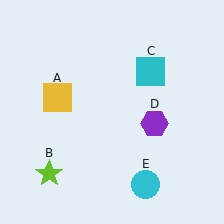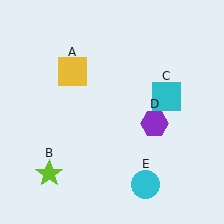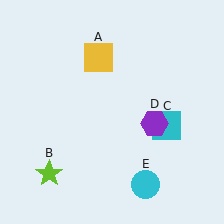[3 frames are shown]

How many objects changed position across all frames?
2 objects changed position: yellow square (object A), cyan square (object C).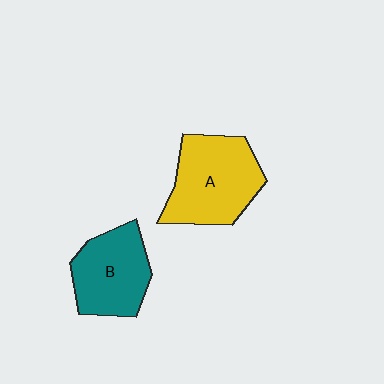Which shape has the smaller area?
Shape B (teal).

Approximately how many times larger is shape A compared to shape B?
Approximately 1.2 times.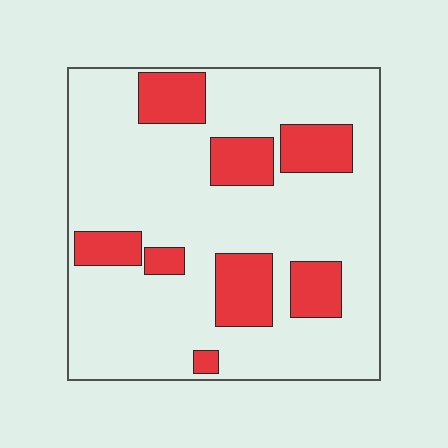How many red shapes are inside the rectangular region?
8.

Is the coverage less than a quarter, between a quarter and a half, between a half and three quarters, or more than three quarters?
Less than a quarter.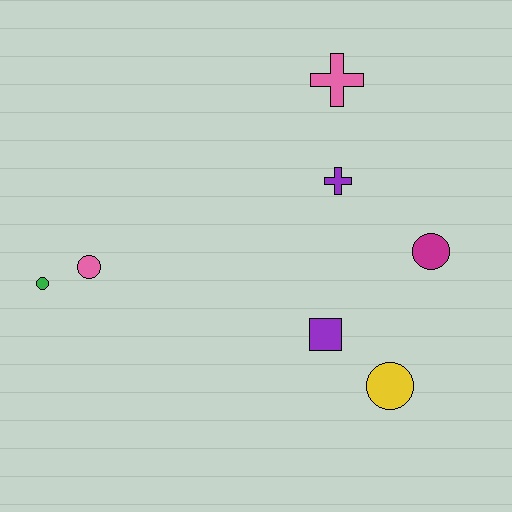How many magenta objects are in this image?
There is 1 magenta object.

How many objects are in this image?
There are 7 objects.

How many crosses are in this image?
There are 2 crosses.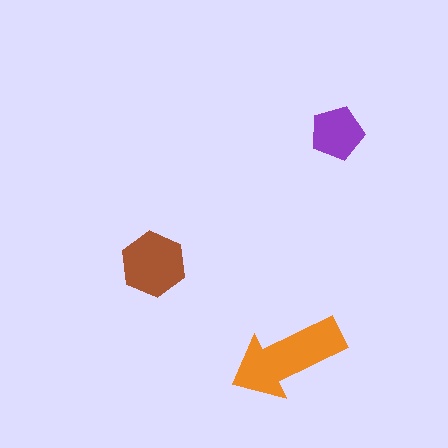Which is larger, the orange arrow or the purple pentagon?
The orange arrow.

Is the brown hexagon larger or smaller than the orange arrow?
Smaller.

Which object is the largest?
The orange arrow.